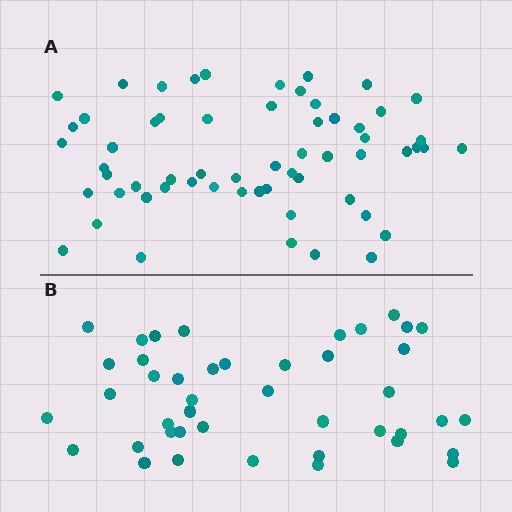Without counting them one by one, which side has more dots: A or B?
Region A (the top region) has more dots.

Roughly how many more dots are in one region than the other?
Region A has approximately 15 more dots than region B.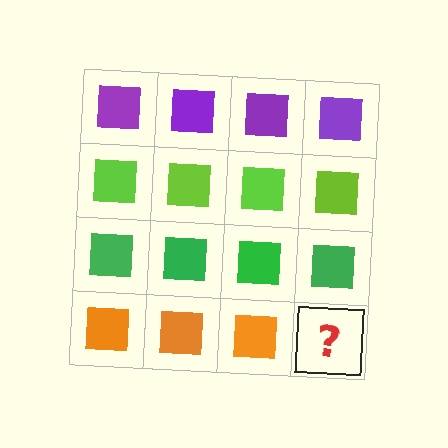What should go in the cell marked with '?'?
The missing cell should contain an orange square.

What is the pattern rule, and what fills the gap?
The rule is that each row has a consistent color. The gap should be filled with an orange square.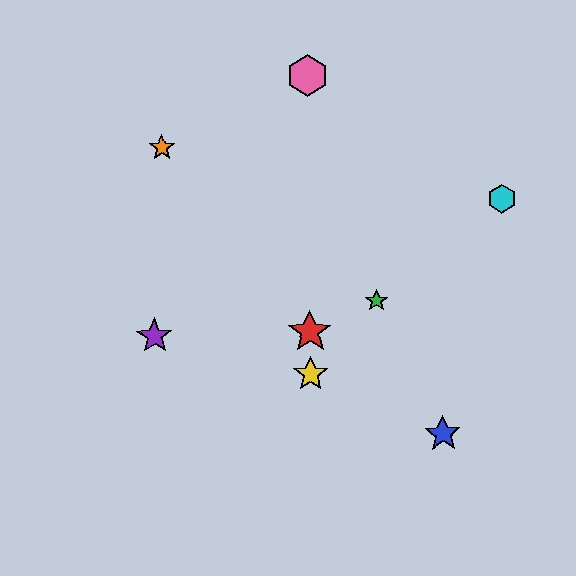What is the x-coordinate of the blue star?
The blue star is at x≈443.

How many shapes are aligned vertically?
3 shapes (the red star, the yellow star, the pink hexagon) are aligned vertically.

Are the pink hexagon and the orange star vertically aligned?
No, the pink hexagon is at x≈307 and the orange star is at x≈162.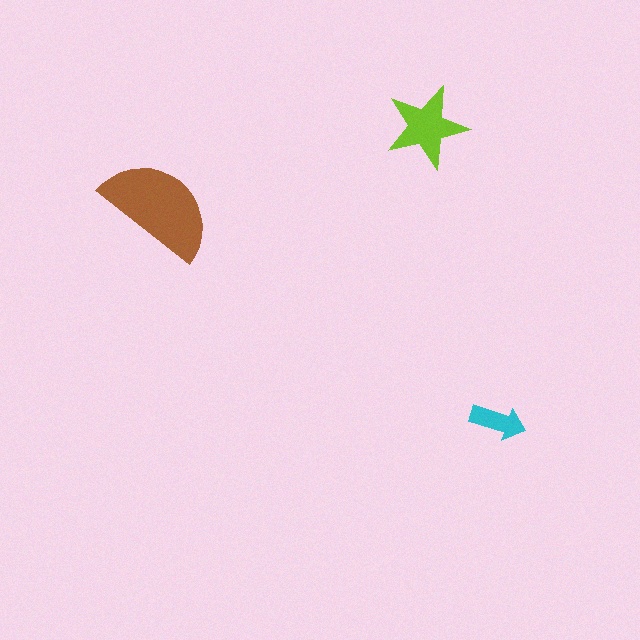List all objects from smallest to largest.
The cyan arrow, the lime star, the brown semicircle.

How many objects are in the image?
There are 3 objects in the image.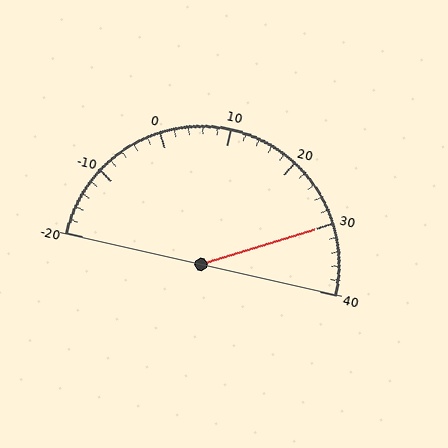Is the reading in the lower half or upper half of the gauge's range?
The reading is in the upper half of the range (-20 to 40).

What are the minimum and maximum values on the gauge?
The gauge ranges from -20 to 40.